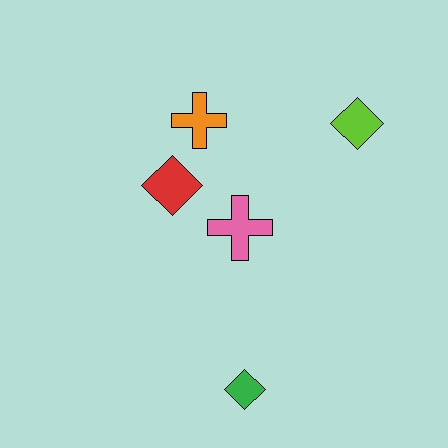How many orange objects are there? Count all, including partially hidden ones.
There is 1 orange object.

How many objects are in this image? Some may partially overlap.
There are 5 objects.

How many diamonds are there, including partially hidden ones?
There are 3 diamonds.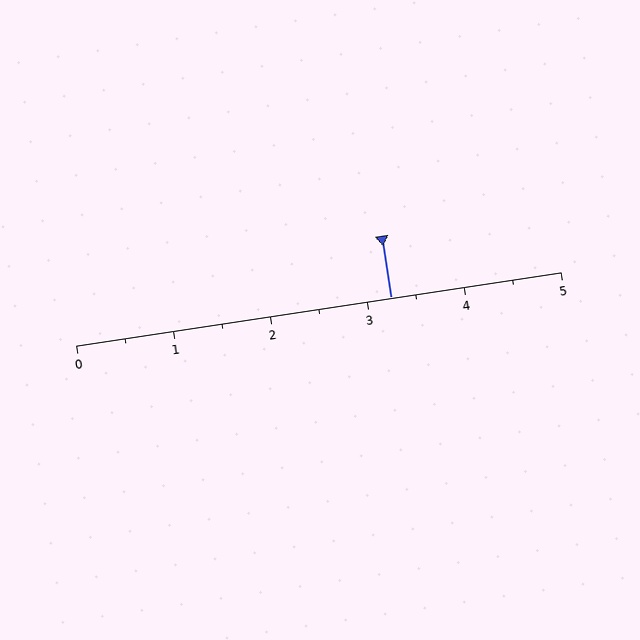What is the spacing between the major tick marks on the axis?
The major ticks are spaced 1 apart.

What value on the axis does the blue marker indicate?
The marker indicates approximately 3.2.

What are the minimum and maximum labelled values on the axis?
The axis runs from 0 to 5.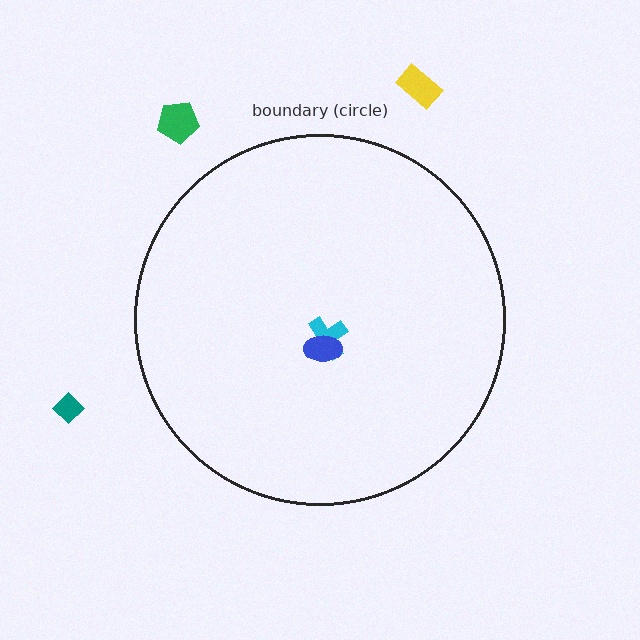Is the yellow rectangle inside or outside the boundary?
Outside.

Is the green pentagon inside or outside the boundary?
Outside.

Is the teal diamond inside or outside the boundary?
Outside.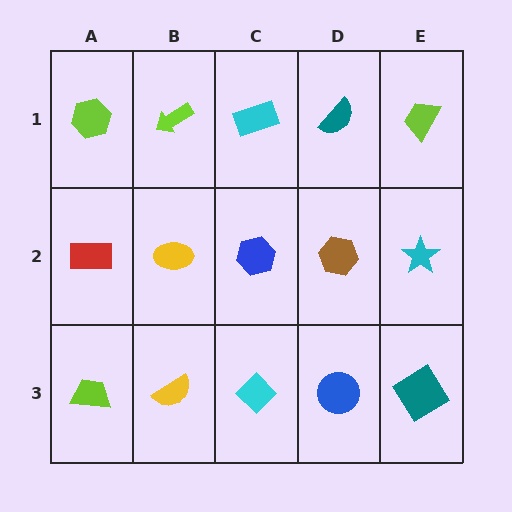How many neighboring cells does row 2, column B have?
4.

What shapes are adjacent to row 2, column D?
A teal semicircle (row 1, column D), a blue circle (row 3, column D), a blue hexagon (row 2, column C), a cyan star (row 2, column E).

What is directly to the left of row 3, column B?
A lime trapezoid.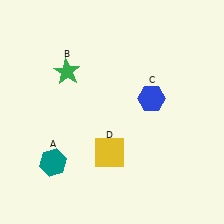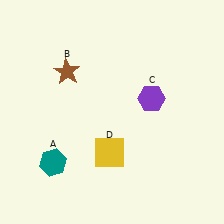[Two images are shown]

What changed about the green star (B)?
In Image 1, B is green. In Image 2, it changed to brown.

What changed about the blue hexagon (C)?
In Image 1, C is blue. In Image 2, it changed to purple.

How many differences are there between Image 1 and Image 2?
There are 2 differences between the two images.